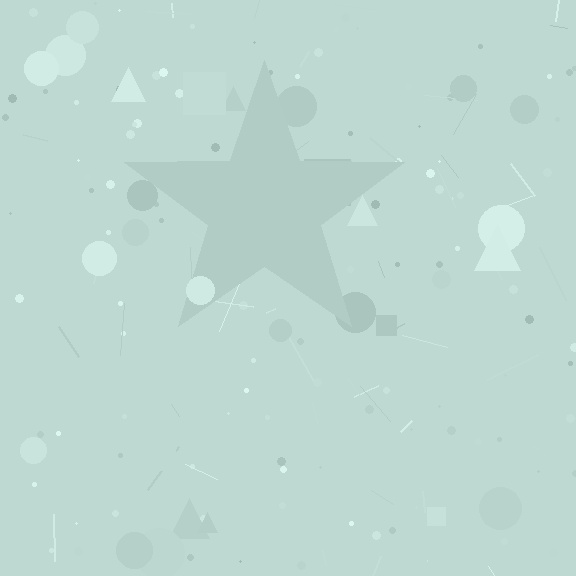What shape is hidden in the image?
A star is hidden in the image.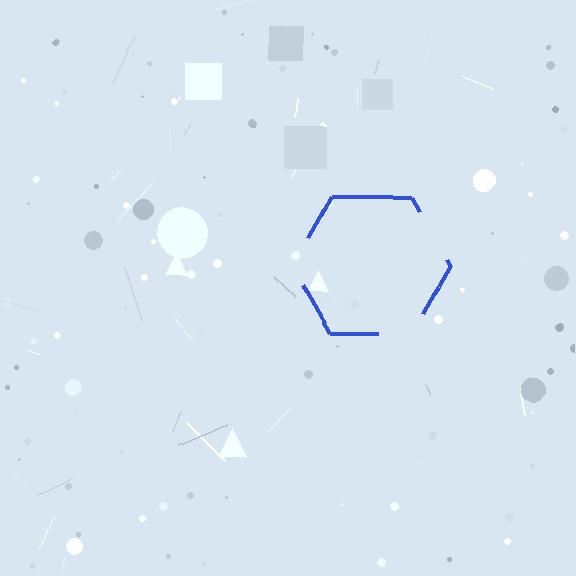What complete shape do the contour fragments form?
The contour fragments form a hexagon.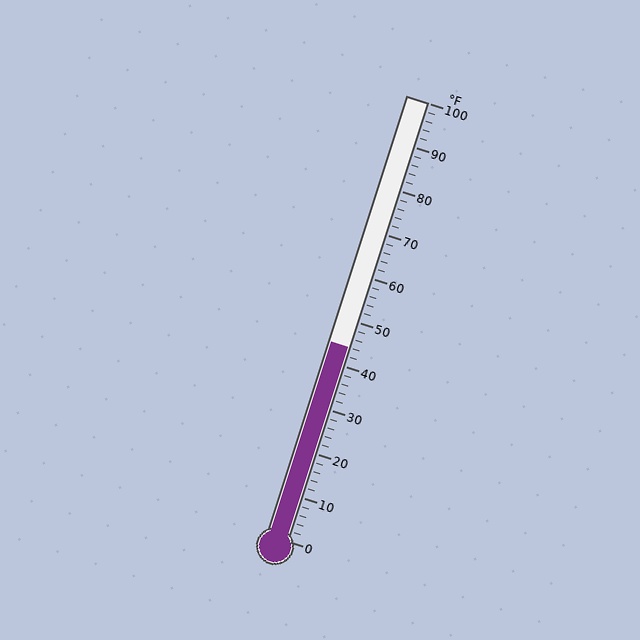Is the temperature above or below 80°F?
The temperature is below 80°F.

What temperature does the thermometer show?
The thermometer shows approximately 44°F.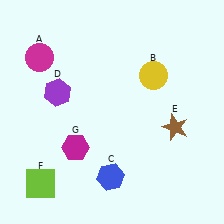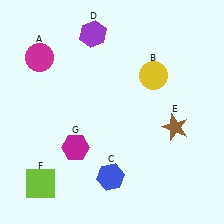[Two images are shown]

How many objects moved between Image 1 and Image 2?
1 object moved between the two images.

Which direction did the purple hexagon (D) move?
The purple hexagon (D) moved up.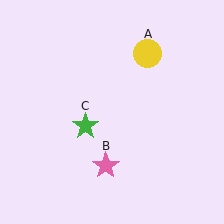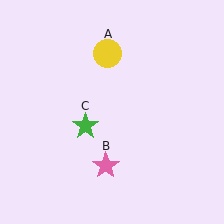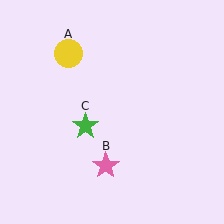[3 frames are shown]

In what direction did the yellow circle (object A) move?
The yellow circle (object A) moved left.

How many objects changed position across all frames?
1 object changed position: yellow circle (object A).